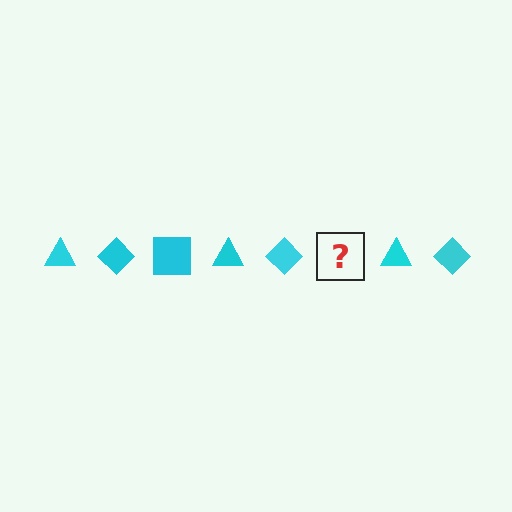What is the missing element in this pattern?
The missing element is a cyan square.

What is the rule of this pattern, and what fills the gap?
The rule is that the pattern cycles through triangle, diamond, square shapes in cyan. The gap should be filled with a cyan square.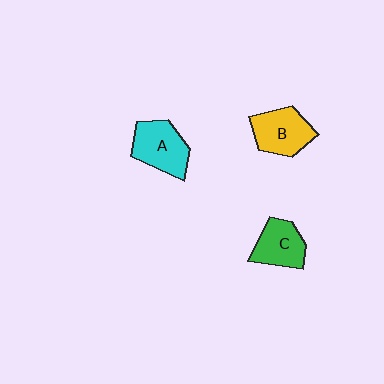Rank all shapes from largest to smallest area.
From largest to smallest: A (cyan), B (yellow), C (green).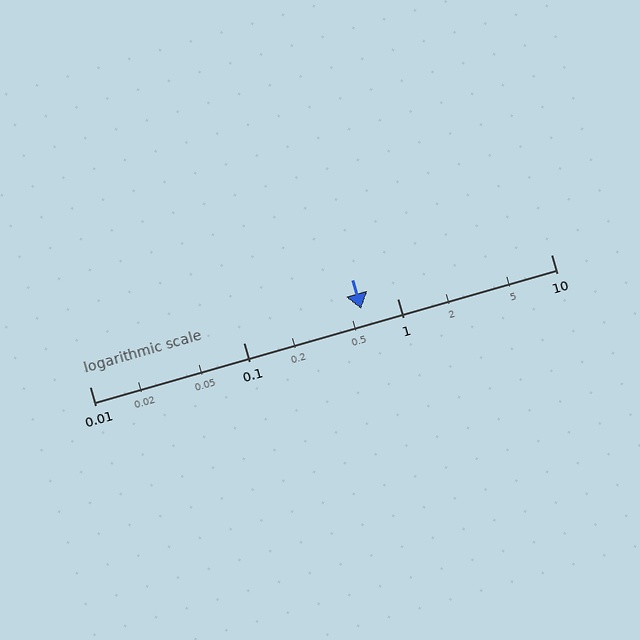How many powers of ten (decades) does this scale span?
The scale spans 3 decades, from 0.01 to 10.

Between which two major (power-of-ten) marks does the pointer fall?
The pointer is between 0.1 and 1.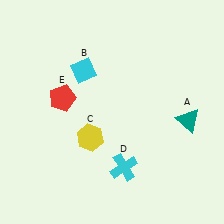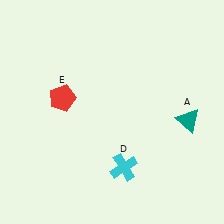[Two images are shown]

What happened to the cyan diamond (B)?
The cyan diamond (B) was removed in Image 2. It was in the top-left area of Image 1.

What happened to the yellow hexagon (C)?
The yellow hexagon (C) was removed in Image 2. It was in the bottom-left area of Image 1.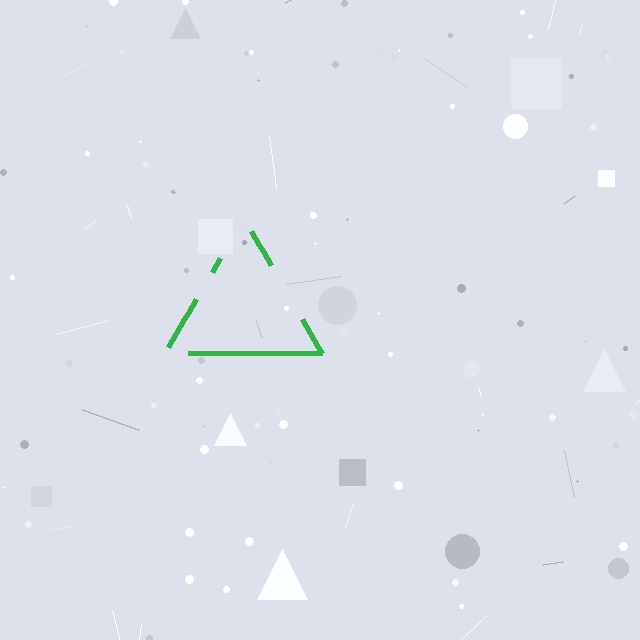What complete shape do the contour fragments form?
The contour fragments form a triangle.